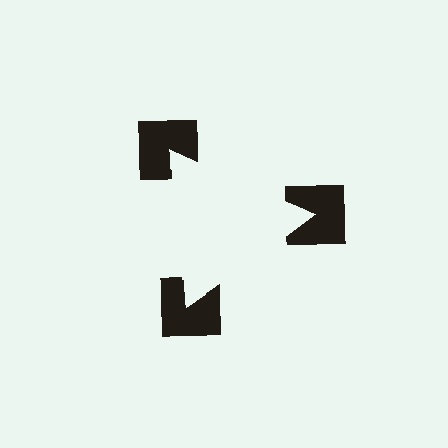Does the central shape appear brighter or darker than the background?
It typically appears slightly brighter than the background, even though no actual brightness change is drawn.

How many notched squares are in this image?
There are 3 — one at each vertex of the illusory triangle.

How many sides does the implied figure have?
3 sides.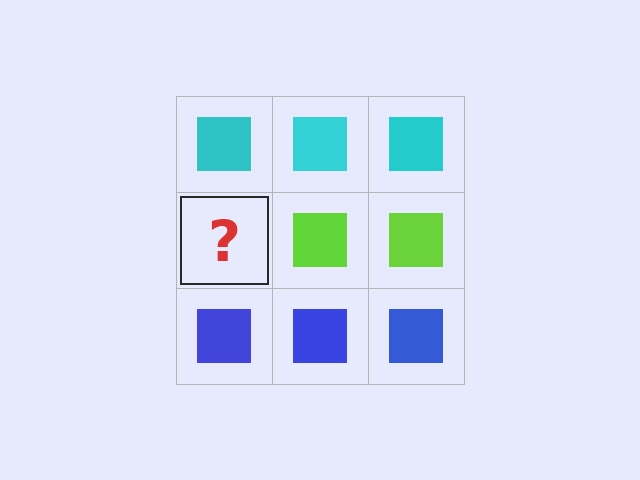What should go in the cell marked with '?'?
The missing cell should contain a lime square.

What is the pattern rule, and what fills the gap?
The rule is that each row has a consistent color. The gap should be filled with a lime square.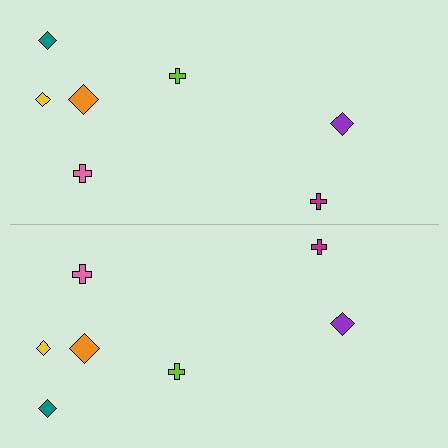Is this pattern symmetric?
Yes, this pattern has bilateral (reflection) symmetry.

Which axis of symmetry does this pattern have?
The pattern has a horizontal axis of symmetry running through the center of the image.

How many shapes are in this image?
There are 14 shapes in this image.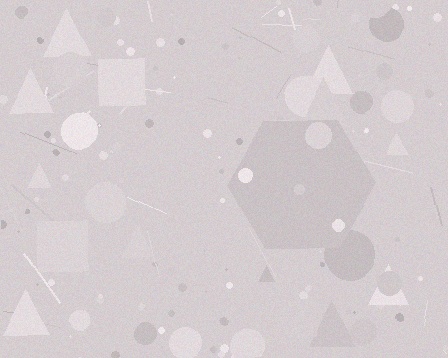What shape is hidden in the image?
A hexagon is hidden in the image.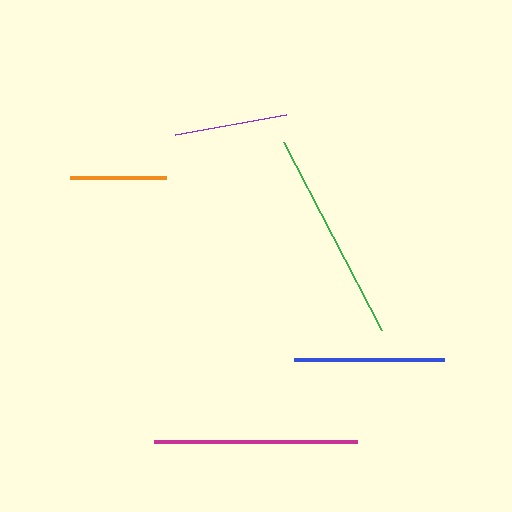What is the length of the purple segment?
The purple segment is approximately 113 pixels long.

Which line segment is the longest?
The green line is the longest at approximately 212 pixels.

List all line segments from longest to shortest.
From longest to shortest: green, magenta, blue, purple, orange.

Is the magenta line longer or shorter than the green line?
The green line is longer than the magenta line.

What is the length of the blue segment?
The blue segment is approximately 149 pixels long.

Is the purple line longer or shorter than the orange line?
The purple line is longer than the orange line.